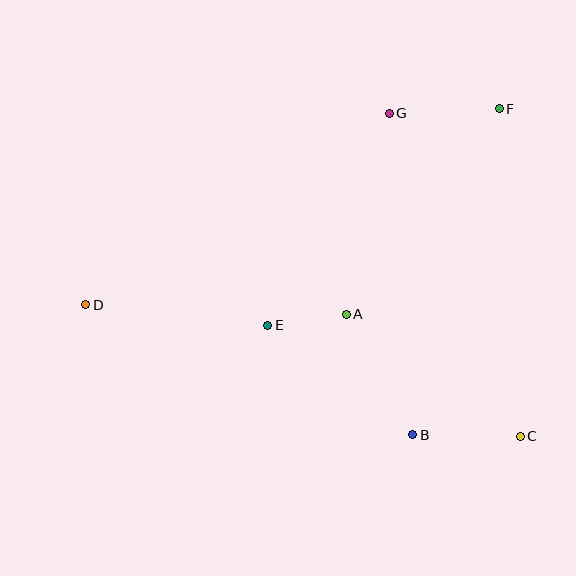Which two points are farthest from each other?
Points D and F are farthest from each other.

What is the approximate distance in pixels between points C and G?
The distance between C and G is approximately 349 pixels.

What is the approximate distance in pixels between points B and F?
The distance between B and F is approximately 338 pixels.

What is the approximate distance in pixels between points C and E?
The distance between C and E is approximately 276 pixels.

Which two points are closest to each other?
Points A and E are closest to each other.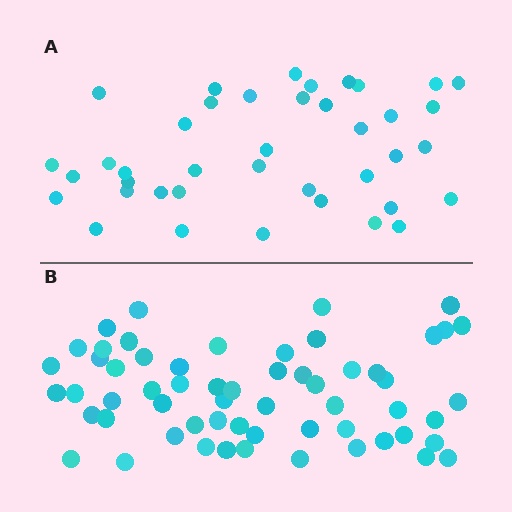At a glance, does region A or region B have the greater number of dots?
Region B (the bottom region) has more dots.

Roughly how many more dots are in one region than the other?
Region B has approximately 20 more dots than region A.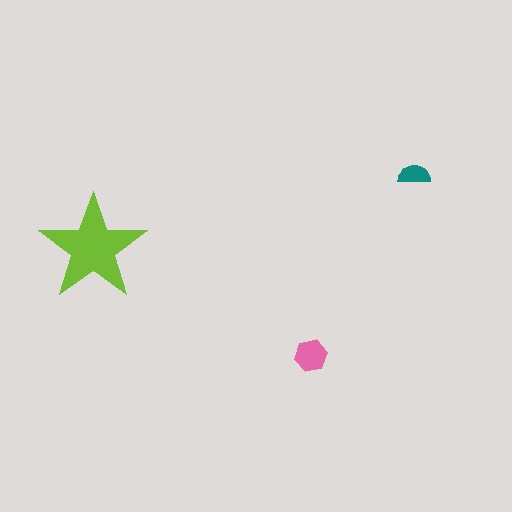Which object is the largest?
The lime star.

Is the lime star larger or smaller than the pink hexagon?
Larger.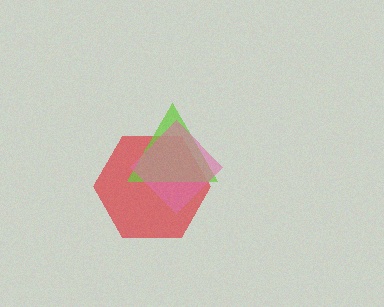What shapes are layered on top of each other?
The layered shapes are: a red hexagon, a lime triangle, a pink diamond.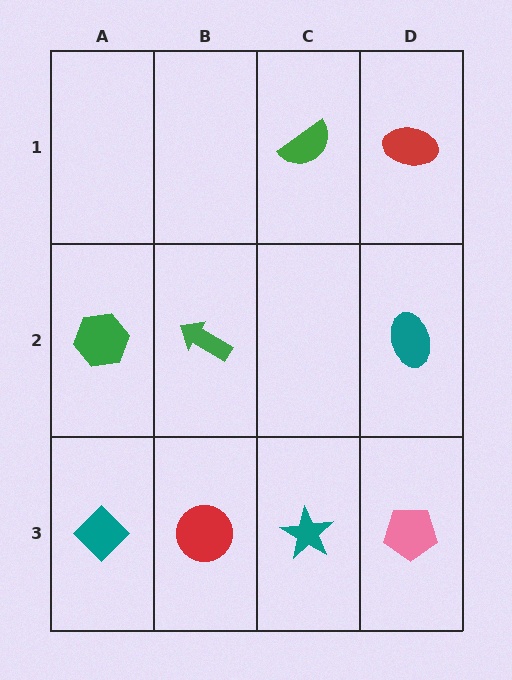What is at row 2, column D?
A teal ellipse.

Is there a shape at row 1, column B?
No, that cell is empty.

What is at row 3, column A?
A teal diamond.